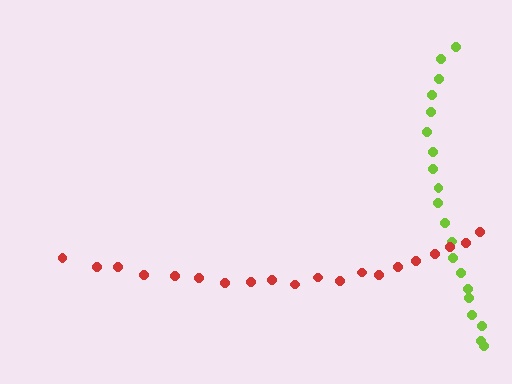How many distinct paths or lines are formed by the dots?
There are 2 distinct paths.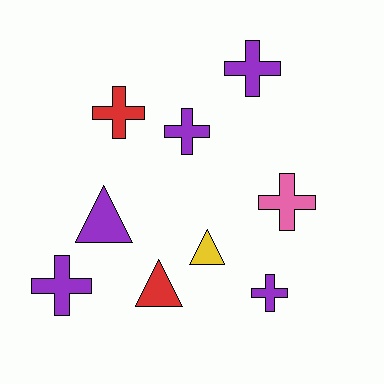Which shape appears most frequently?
Cross, with 6 objects.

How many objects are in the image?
There are 9 objects.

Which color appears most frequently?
Purple, with 5 objects.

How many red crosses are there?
There is 1 red cross.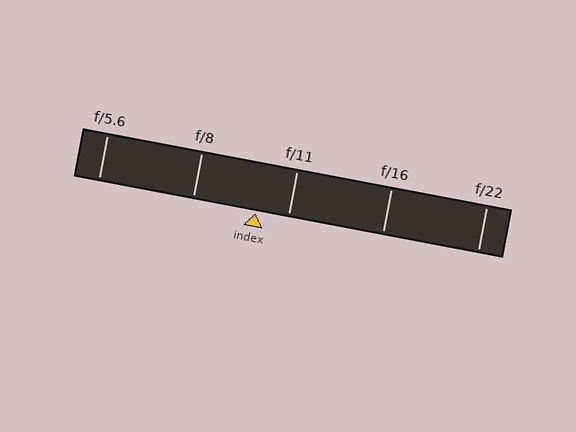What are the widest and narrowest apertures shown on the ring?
The widest aperture shown is f/5.6 and the narrowest is f/22.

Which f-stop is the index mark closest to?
The index mark is closest to f/11.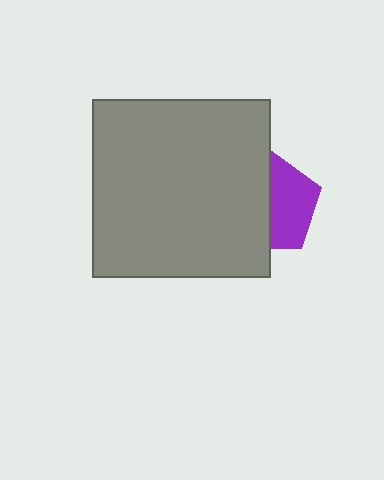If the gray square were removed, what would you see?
You would see the complete purple pentagon.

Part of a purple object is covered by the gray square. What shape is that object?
It is a pentagon.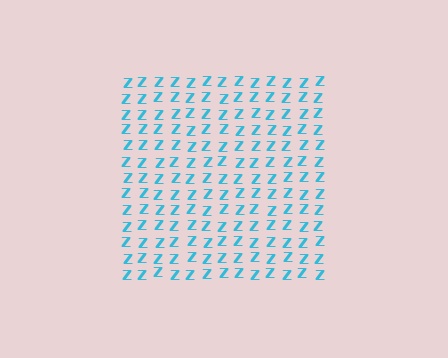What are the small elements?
The small elements are letter Z's.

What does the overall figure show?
The overall figure shows a square.